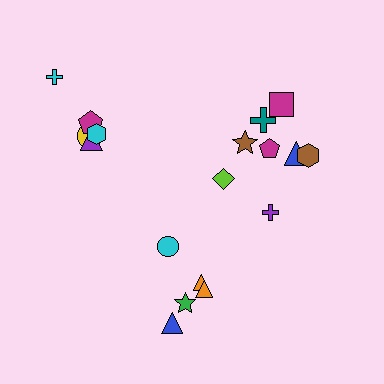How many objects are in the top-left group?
There are 5 objects.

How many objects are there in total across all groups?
There are 18 objects.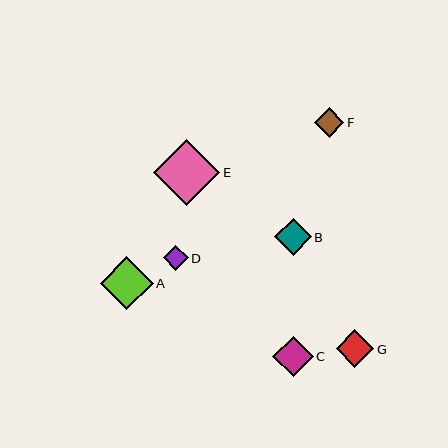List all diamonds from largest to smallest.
From largest to smallest: E, A, C, G, B, F, D.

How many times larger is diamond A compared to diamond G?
Diamond A is approximately 1.4 times the size of diamond G.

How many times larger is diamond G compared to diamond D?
Diamond G is approximately 1.5 times the size of diamond D.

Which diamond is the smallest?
Diamond D is the smallest with a size of approximately 25 pixels.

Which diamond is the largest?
Diamond E is the largest with a size of approximately 66 pixels.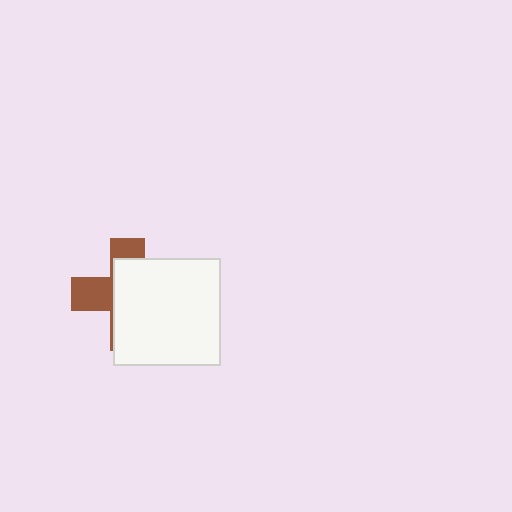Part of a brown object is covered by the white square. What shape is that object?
It is a cross.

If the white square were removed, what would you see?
You would see the complete brown cross.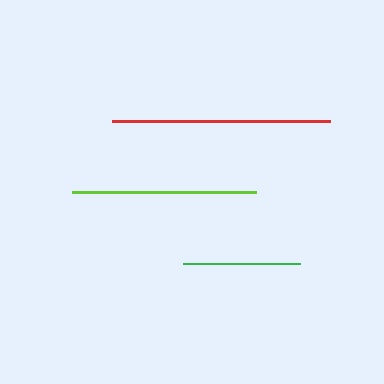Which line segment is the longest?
The red line is the longest at approximately 218 pixels.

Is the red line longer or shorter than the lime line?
The red line is longer than the lime line.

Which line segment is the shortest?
The green line is the shortest at approximately 117 pixels.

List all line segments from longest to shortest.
From longest to shortest: red, lime, green.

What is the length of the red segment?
The red segment is approximately 218 pixels long.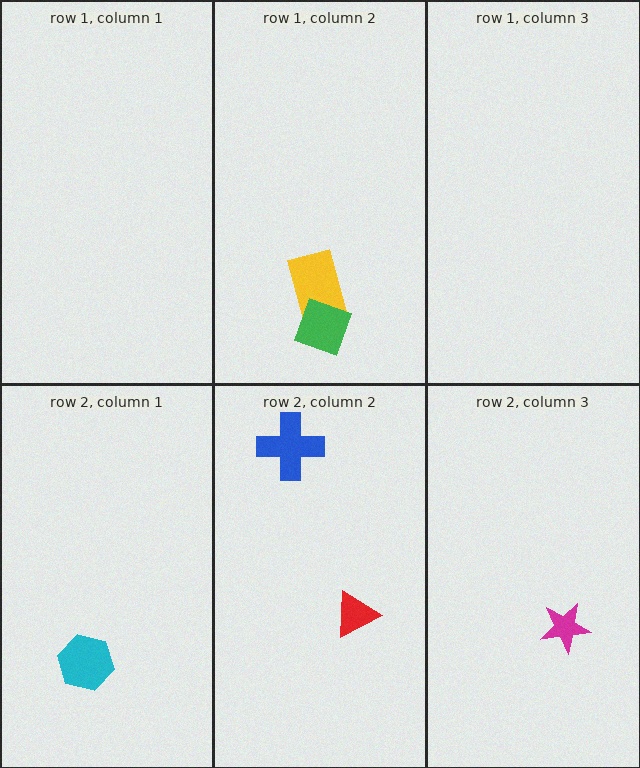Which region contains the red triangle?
The row 2, column 2 region.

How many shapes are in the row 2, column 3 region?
1.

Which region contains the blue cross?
The row 2, column 2 region.